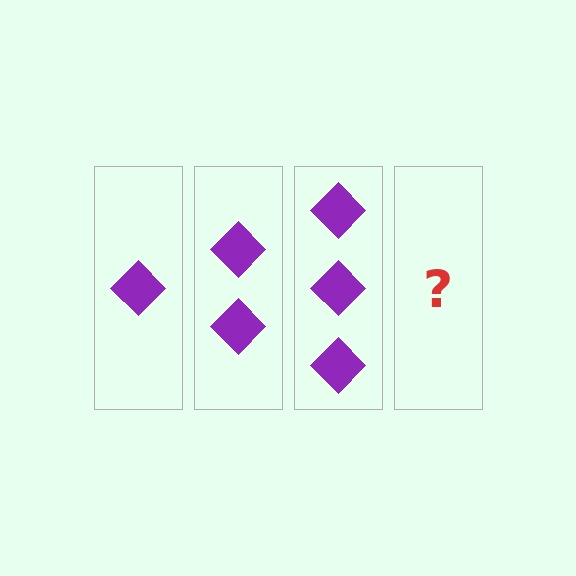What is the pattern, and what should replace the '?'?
The pattern is that each step adds one more diamond. The '?' should be 4 diamonds.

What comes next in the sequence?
The next element should be 4 diamonds.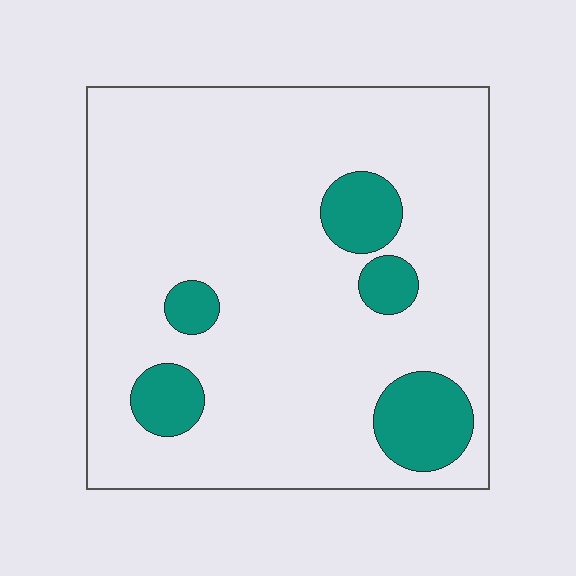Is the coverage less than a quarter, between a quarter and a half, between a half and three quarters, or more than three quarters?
Less than a quarter.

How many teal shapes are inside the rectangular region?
5.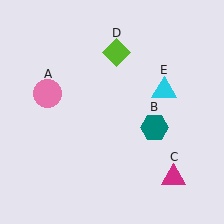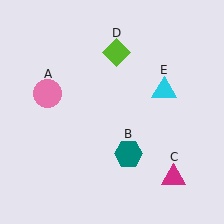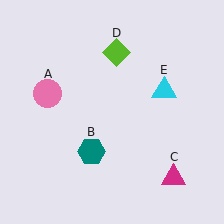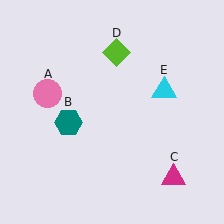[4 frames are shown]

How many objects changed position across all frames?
1 object changed position: teal hexagon (object B).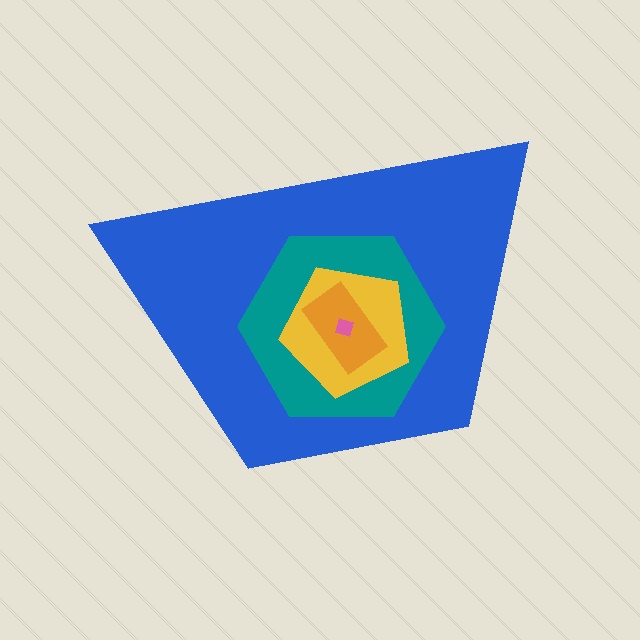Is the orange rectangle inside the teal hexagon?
Yes.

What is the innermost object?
The pink diamond.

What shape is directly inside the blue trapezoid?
The teal hexagon.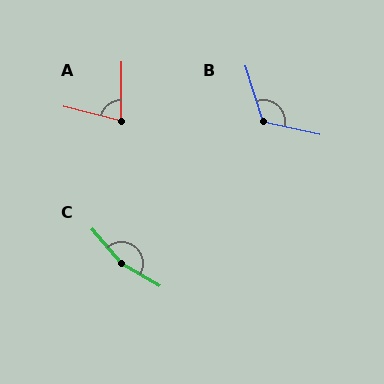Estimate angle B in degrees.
Approximately 120 degrees.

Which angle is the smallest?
A, at approximately 76 degrees.